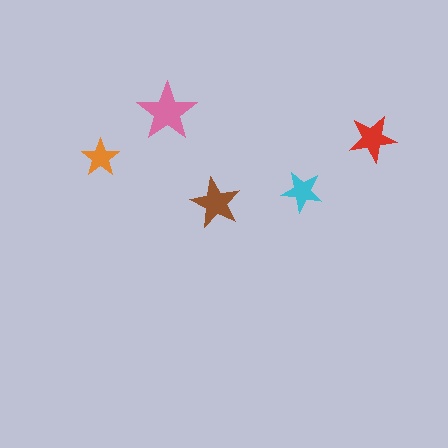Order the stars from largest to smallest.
the pink one, the brown one, the red one, the cyan one, the orange one.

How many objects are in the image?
There are 5 objects in the image.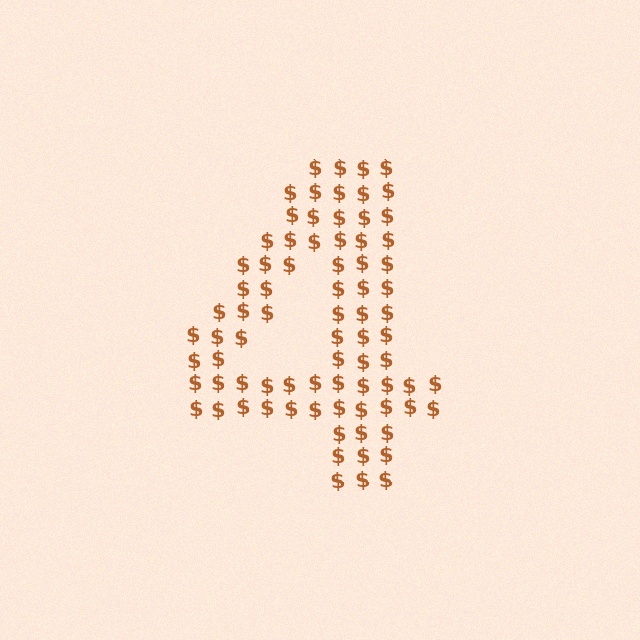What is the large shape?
The large shape is the digit 4.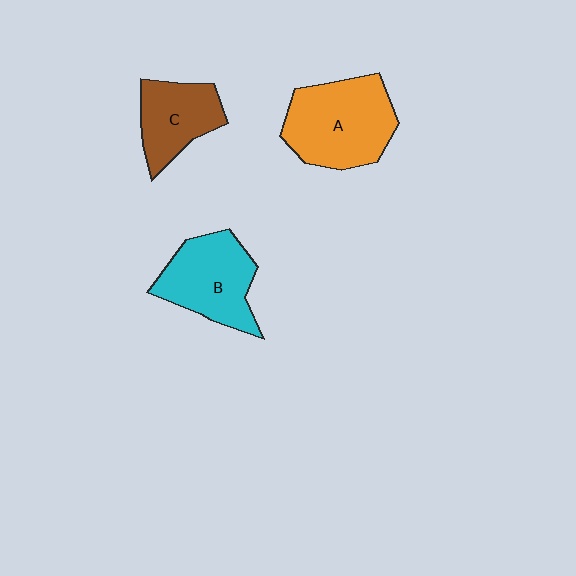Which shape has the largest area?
Shape A (orange).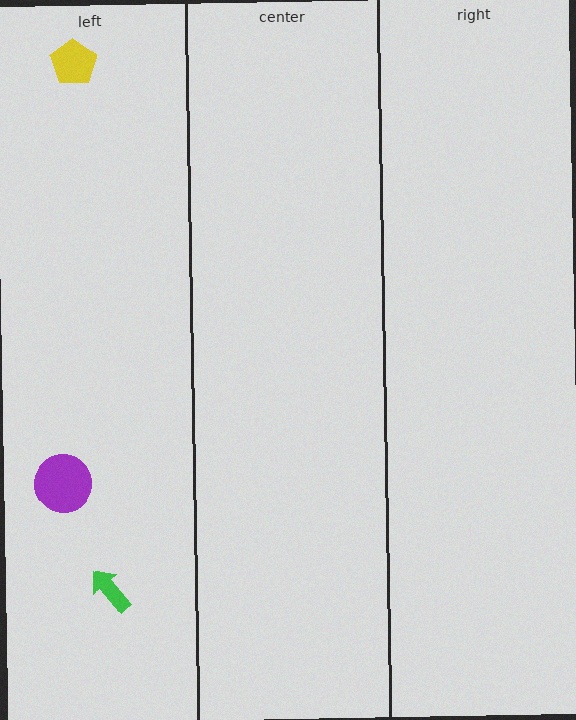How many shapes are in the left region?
3.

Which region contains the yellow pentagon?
The left region.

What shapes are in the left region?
The green arrow, the yellow pentagon, the purple circle.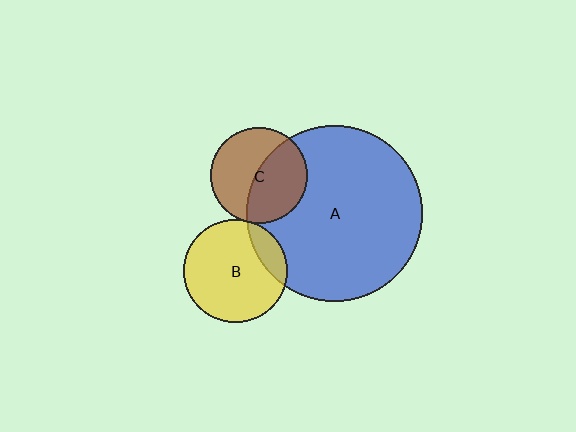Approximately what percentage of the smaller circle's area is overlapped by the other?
Approximately 50%.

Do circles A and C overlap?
Yes.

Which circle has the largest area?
Circle A (blue).